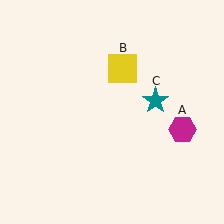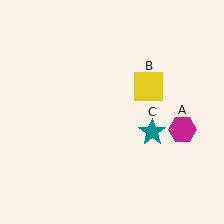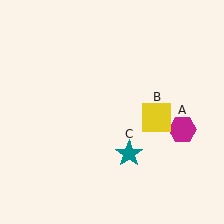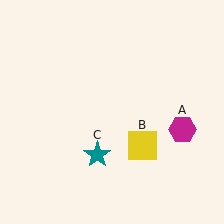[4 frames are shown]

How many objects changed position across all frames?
2 objects changed position: yellow square (object B), teal star (object C).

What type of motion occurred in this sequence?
The yellow square (object B), teal star (object C) rotated clockwise around the center of the scene.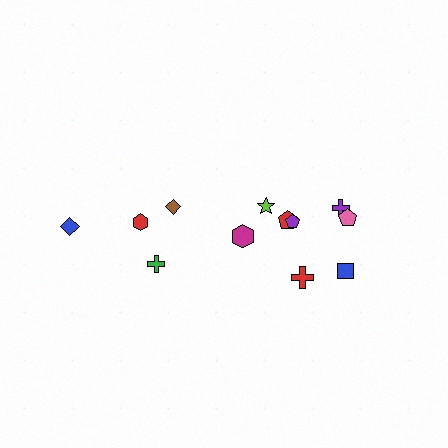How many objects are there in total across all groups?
There are 12 objects.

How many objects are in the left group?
There are 4 objects.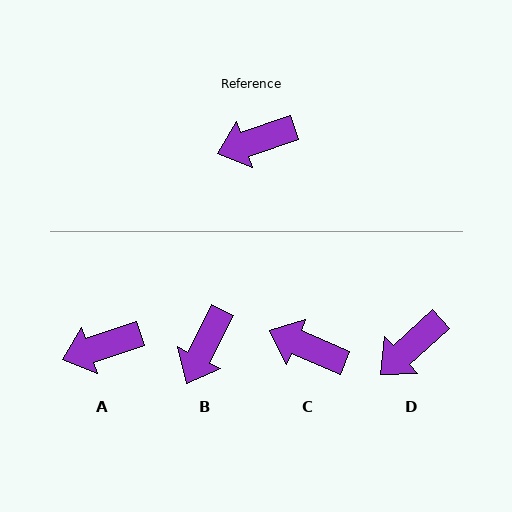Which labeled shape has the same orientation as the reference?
A.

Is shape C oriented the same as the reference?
No, it is off by about 42 degrees.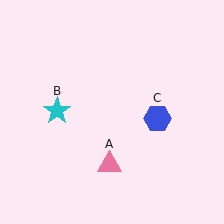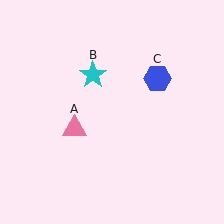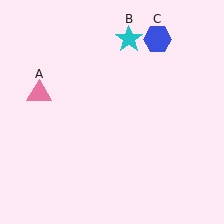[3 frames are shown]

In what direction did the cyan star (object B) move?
The cyan star (object B) moved up and to the right.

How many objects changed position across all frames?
3 objects changed position: pink triangle (object A), cyan star (object B), blue hexagon (object C).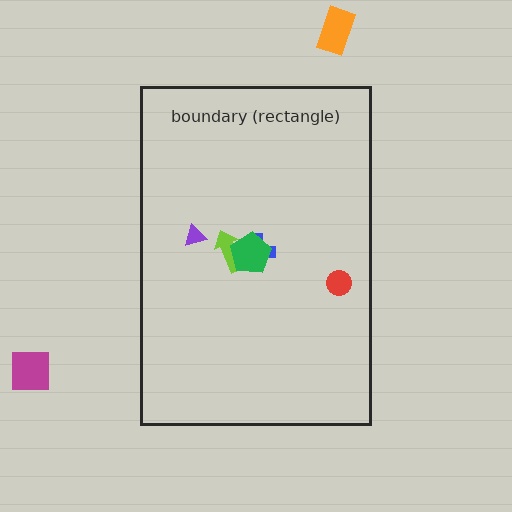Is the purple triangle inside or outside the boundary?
Inside.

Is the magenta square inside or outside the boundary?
Outside.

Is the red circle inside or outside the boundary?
Inside.